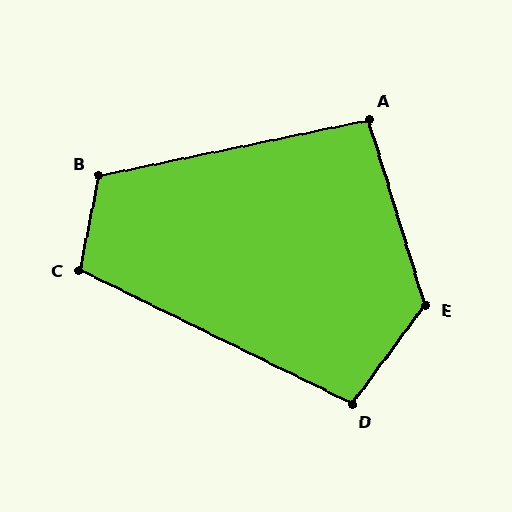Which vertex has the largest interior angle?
E, at approximately 126 degrees.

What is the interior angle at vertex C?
Approximately 105 degrees (obtuse).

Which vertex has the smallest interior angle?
A, at approximately 96 degrees.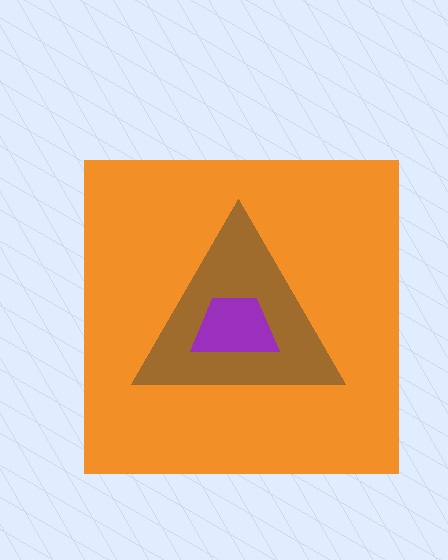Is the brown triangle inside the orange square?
Yes.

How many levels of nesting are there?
3.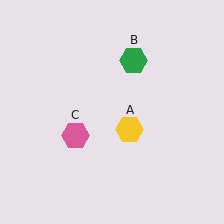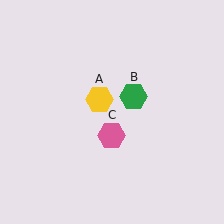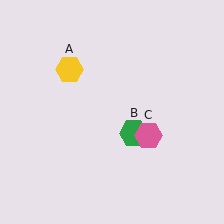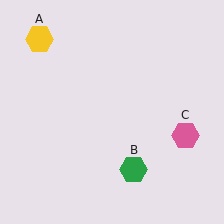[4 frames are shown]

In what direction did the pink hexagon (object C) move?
The pink hexagon (object C) moved right.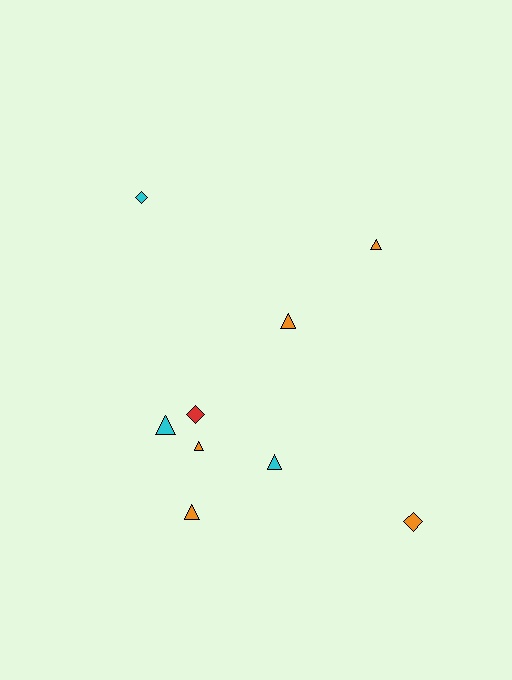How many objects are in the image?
There are 9 objects.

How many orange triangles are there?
There are 4 orange triangles.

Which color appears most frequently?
Orange, with 5 objects.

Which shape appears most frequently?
Triangle, with 6 objects.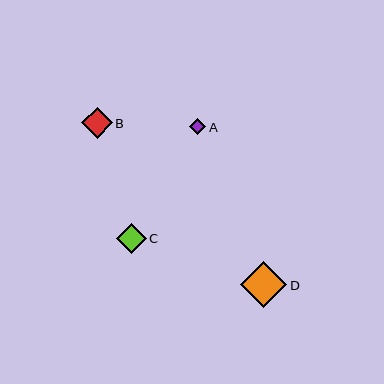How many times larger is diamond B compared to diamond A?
Diamond B is approximately 1.9 times the size of diamond A.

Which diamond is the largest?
Diamond D is the largest with a size of approximately 46 pixels.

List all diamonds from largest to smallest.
From largest to smallest: D, B, C, A.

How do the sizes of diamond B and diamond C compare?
Diamond B and diamond C are approximately the same size.